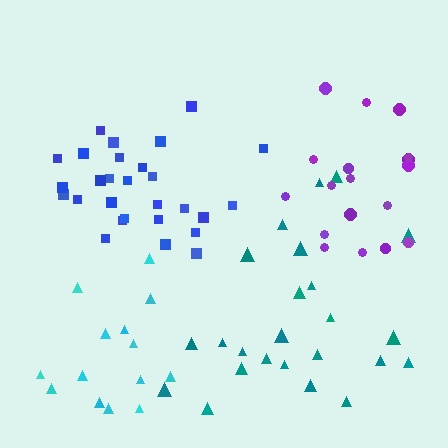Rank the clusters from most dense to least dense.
blue, purple, teal, cyan.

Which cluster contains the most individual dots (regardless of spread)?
Blue (28).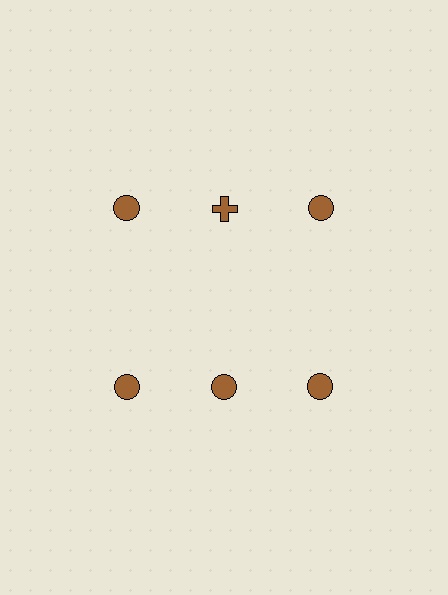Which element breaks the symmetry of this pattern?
The brown cross in the top row, second from left column breaks the symmetry. All other shapes are brown circles.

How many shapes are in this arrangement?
There are 6 shapes arranged in a grid pattern.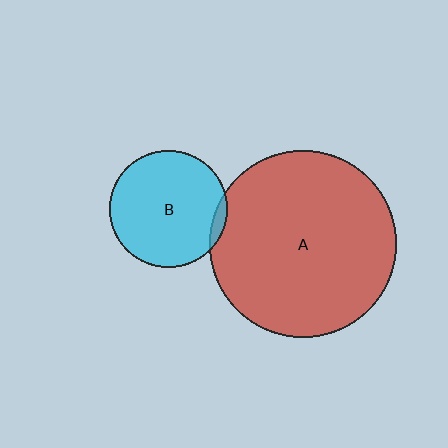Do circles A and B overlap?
Yes.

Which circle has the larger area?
Circle A (red).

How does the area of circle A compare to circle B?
Approximately 2.5 times.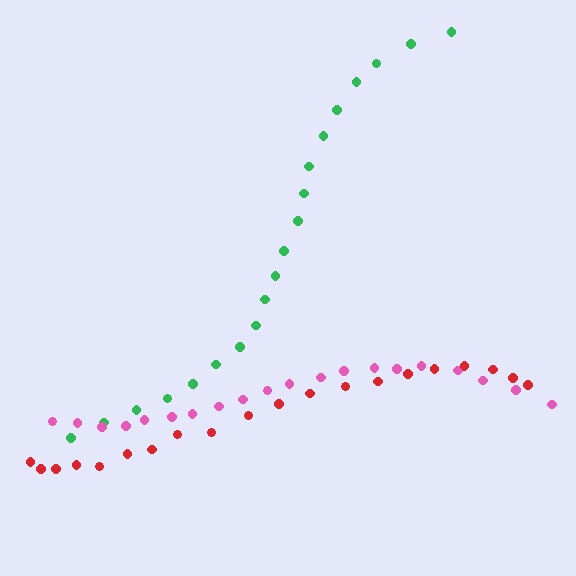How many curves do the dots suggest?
There are 3 distinct paths.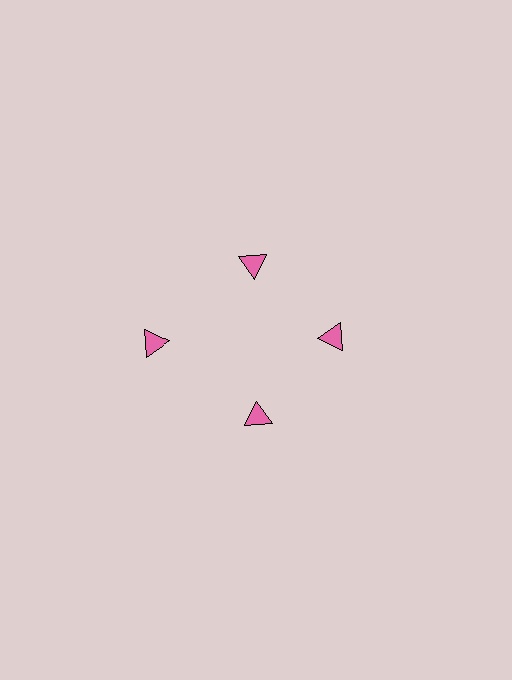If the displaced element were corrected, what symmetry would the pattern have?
It would have 4-fold rotational symmetry — the pattern would map onto itself every 90 degrees.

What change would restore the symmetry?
The symmetry would be restored by moving it inward, back onto the ring so that all 4 triangles sit at equal angles and equal distance from the center.